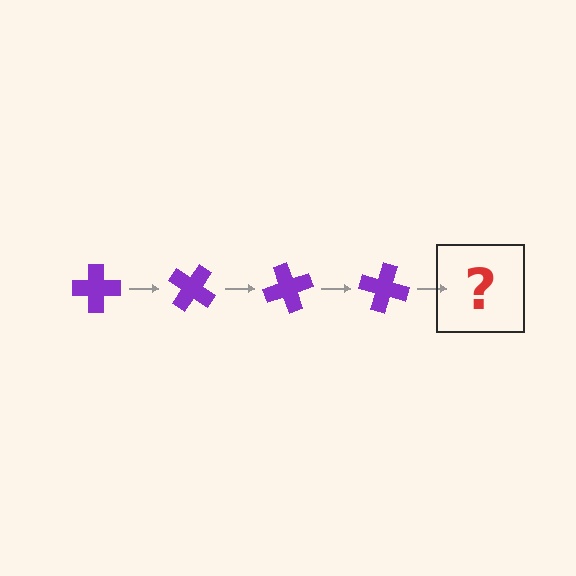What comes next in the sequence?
The next element should be a purple cross rotated 140 degrees.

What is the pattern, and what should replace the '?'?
The pattern is that the cross rotates 35 degrees each step. The '?' should be a purple cross rotated 140 degrees.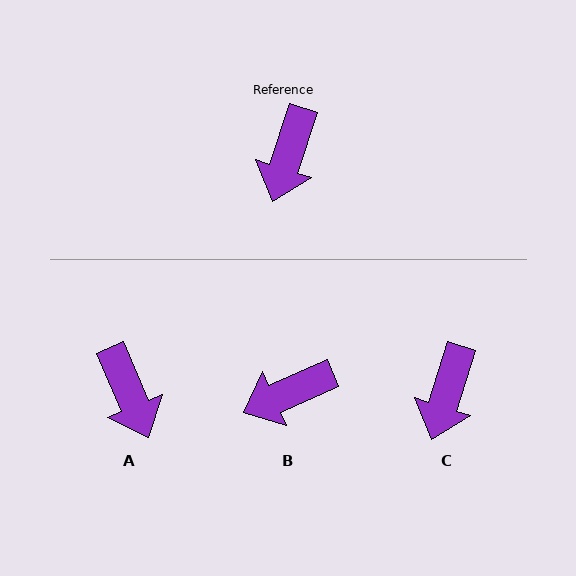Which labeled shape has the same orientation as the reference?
C.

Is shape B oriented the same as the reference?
No, it is off by about 48 degrees.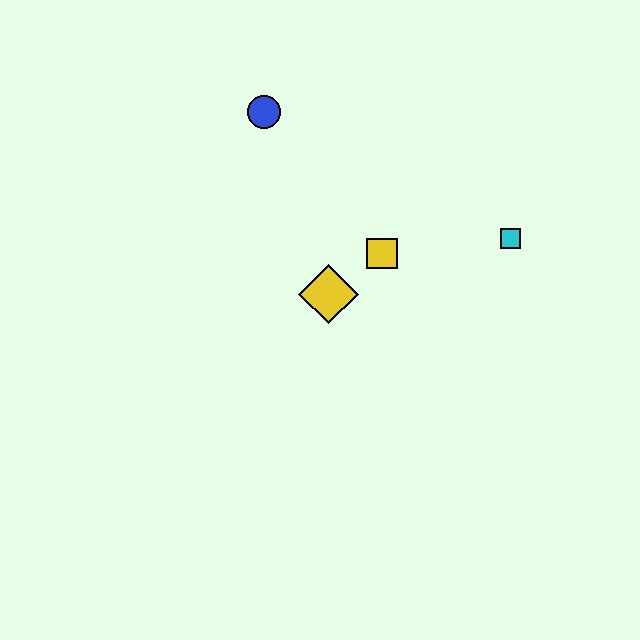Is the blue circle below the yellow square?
No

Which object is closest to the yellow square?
The yellow diamond is closest to the yellow square.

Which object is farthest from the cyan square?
The blue circle is farthest from the cyan square.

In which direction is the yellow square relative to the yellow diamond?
The yellow square is to the right of the yellow diamond.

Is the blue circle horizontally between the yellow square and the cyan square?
No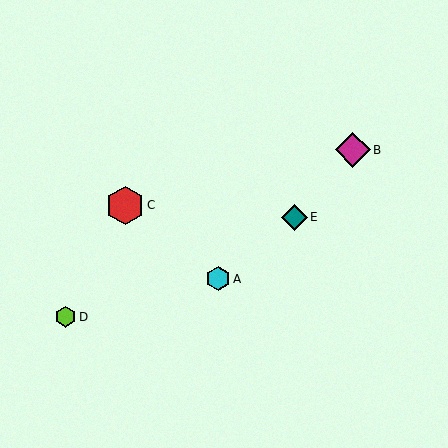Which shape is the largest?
The red hexagon (labeled C) is the largest.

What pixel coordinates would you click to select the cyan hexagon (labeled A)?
Click at (218, 279) to select the cyan hexagon A.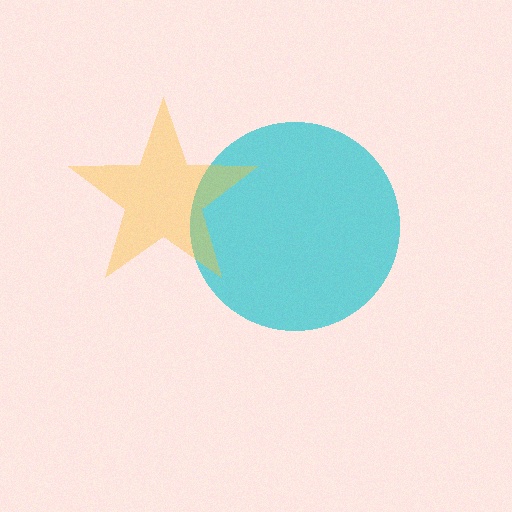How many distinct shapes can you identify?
There are 2 distinct shapes: a cyan circle, a yellow star.